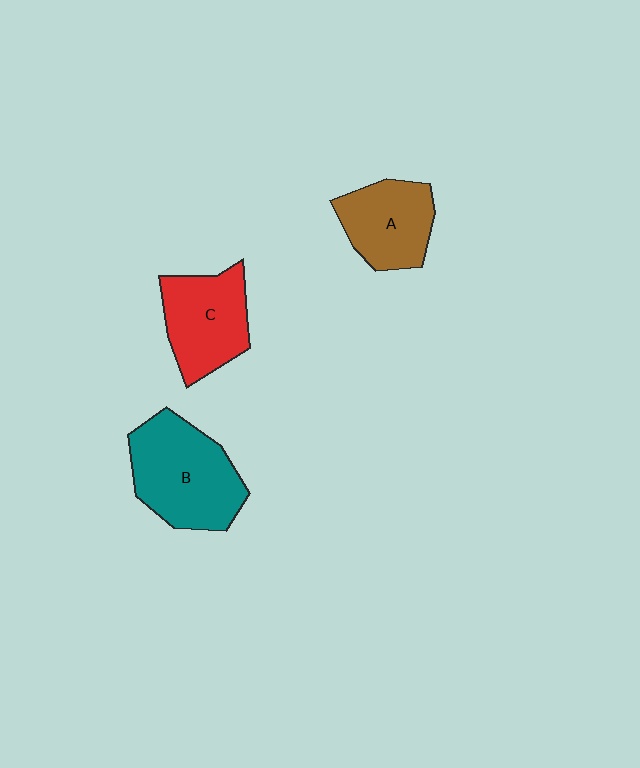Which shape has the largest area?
Shape B (teal).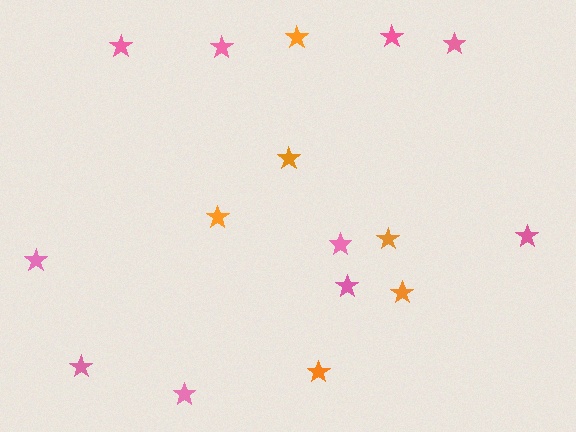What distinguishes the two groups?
There are 2 groups: one group of pink stars (10) and one group of orange stars (6).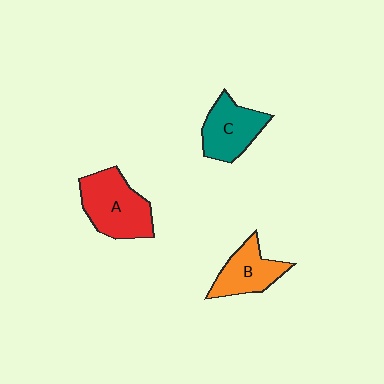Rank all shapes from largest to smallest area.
From largest to smallest: A (red), C (teal), B (orange).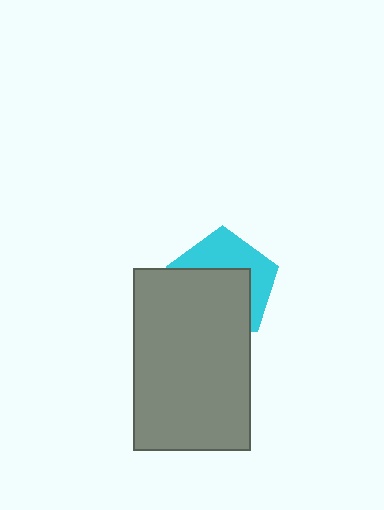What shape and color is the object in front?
The object in front is a gray rectangle.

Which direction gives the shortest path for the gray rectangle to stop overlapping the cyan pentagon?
Moving down gives the shortest separation.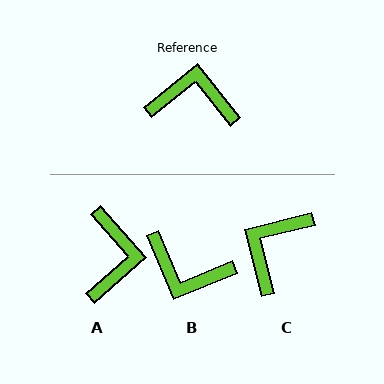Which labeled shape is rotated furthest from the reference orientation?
B, about 164 degrees away.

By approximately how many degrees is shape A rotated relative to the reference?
Approximately 87 degrees clockwise.